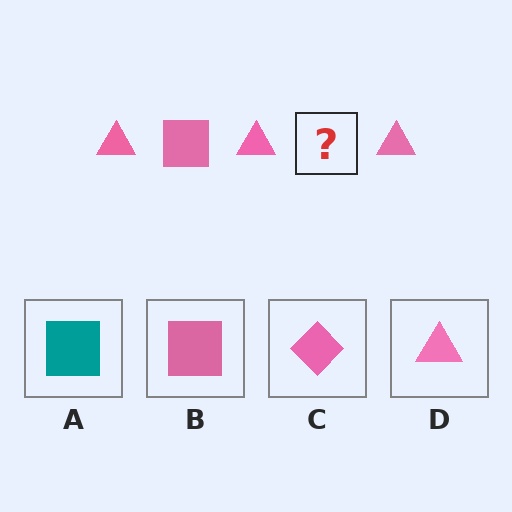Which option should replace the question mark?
Option B.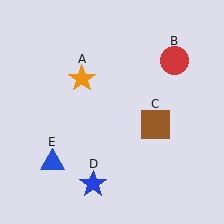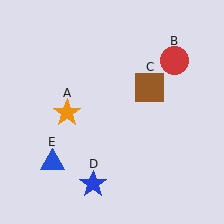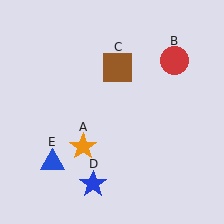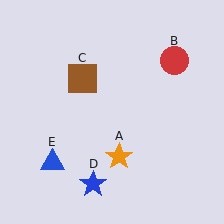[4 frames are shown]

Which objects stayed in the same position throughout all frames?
Red circle (object B) and blue star (object D) and blue triangle (object E) remained stationary.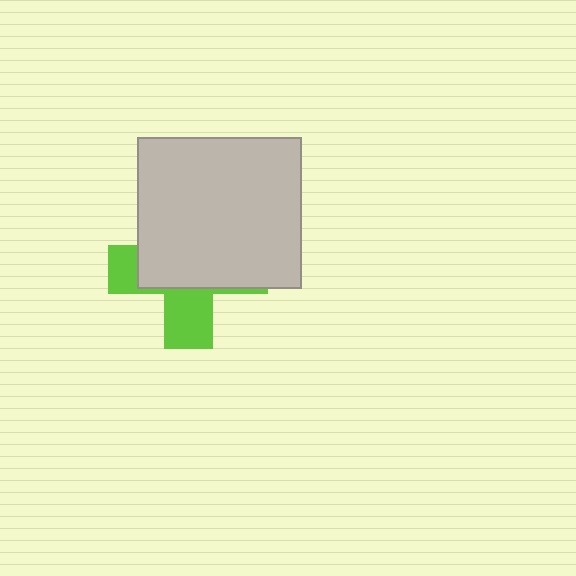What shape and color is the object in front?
The object in front is a light gray rectangle.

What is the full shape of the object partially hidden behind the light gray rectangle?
The partially hidden object is a lime cross.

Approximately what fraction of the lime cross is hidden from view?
Roughly 64% of the lime cross is hidden behind the light gray rectangle.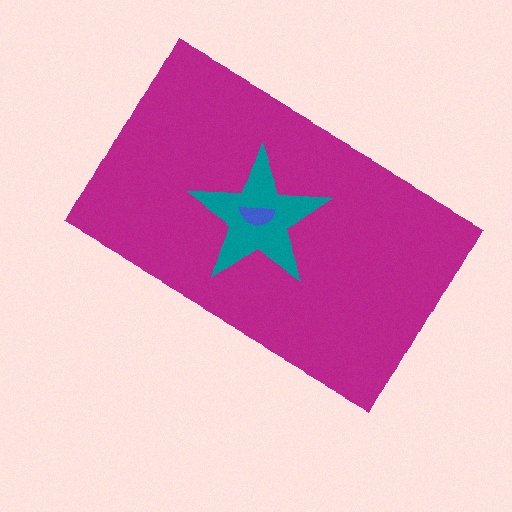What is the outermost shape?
The magenta rectangle.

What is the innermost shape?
The blue semicircle.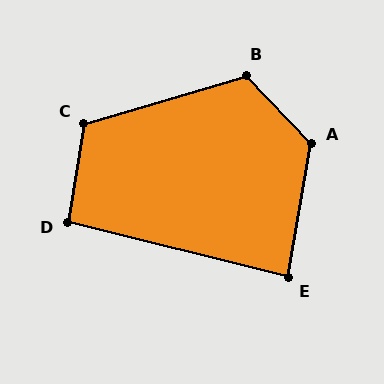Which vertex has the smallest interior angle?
E, at approximately 86 degrees.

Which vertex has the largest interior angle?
A, at approximately 127 degrees.